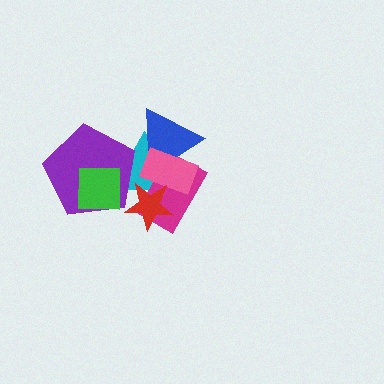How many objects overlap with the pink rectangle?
4 objects overlap with the pink rectangle.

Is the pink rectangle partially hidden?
Yes, it is partially covered by another shape.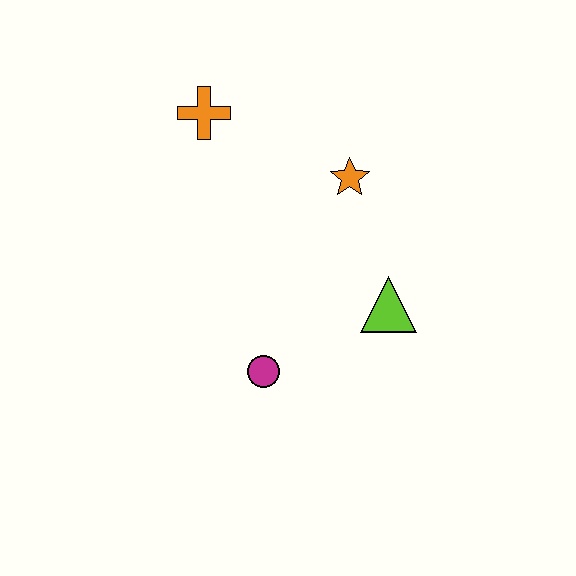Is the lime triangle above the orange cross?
No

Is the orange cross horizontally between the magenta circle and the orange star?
No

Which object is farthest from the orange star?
The magenta circle is farthest from the orange star.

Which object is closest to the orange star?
The lime triangle is closest to the orange star.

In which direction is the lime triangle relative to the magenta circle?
The lime triangle is to the right of the magenta circle.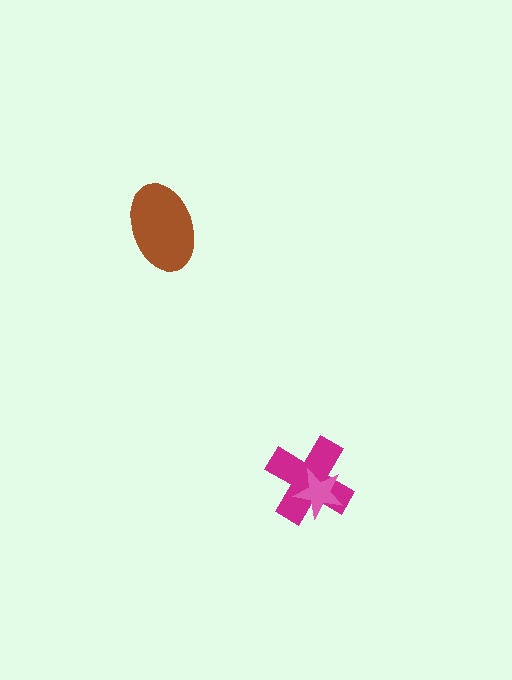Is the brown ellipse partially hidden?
No, no other shape covers it.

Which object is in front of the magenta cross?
The pink star is in front of the magenta cross.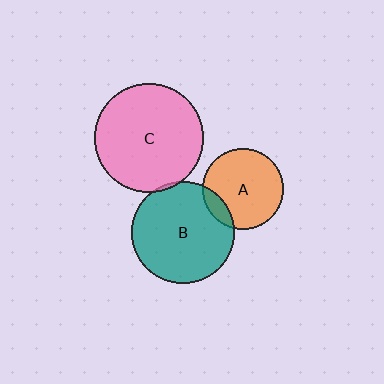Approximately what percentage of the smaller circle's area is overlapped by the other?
Approximately 5%.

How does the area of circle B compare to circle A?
Approximately 1.6 times.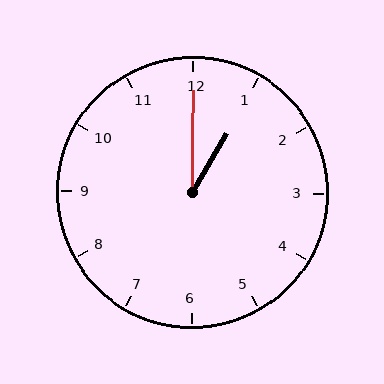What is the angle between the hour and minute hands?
Approximately 30 degrees.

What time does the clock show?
1:00.